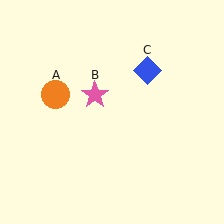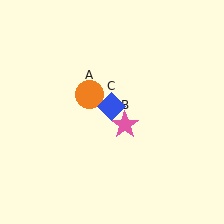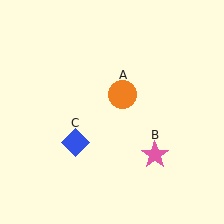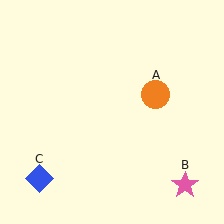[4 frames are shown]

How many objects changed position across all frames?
3 objects changed position: orange circle (object A), pink star (object B), blue diamond (object C).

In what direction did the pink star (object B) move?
The pink star (object B) moved down and to the right.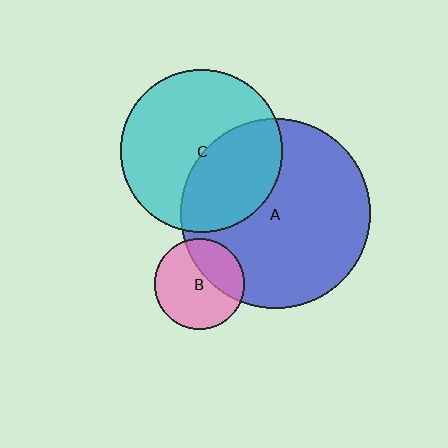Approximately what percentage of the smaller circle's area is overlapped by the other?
Approximately 40%.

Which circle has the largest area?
Circle A (blue).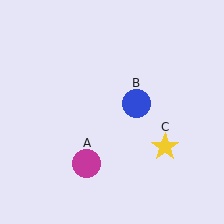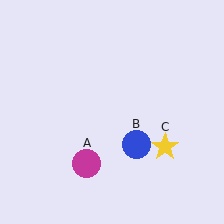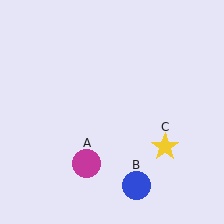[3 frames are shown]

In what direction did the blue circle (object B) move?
The blue circle (object B) moved down.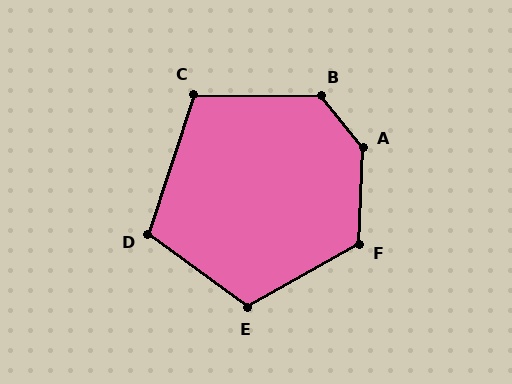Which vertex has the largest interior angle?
A, at approximately 139 degrees.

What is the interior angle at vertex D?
Approximately 108 degrees (obtuse).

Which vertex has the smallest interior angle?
C, at approximately 107 degrees.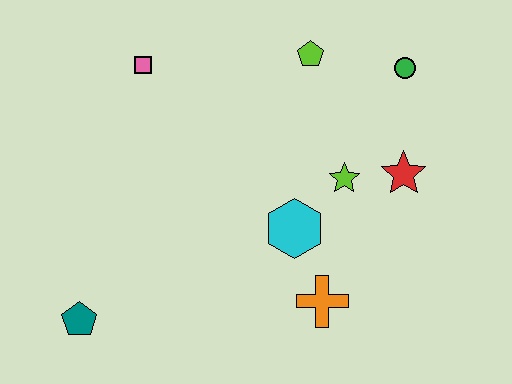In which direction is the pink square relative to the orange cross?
The pink square is above the orange cross.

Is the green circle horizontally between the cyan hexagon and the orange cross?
No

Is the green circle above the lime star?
Yes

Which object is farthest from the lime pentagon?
The teal pentagon is farthest from the lime pentagon.